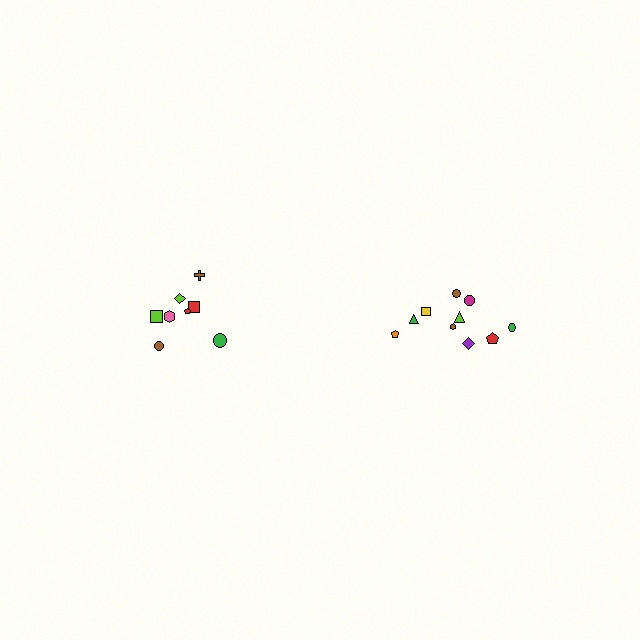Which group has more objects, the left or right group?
The right group.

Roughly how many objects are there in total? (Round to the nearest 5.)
Roughly 20 objects in total.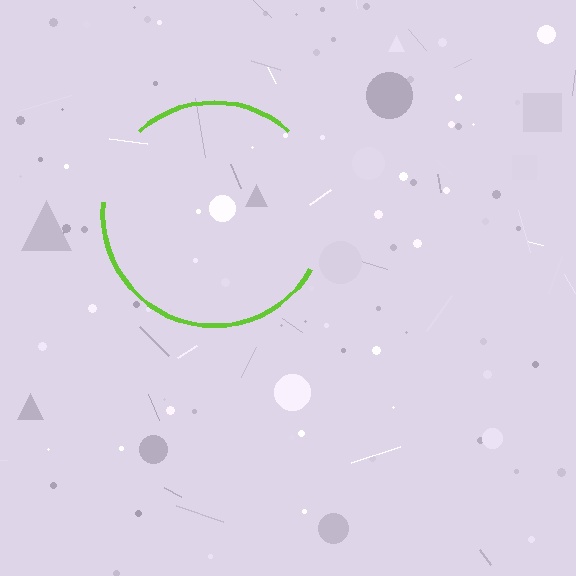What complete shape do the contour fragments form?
The contour fragments form a circle.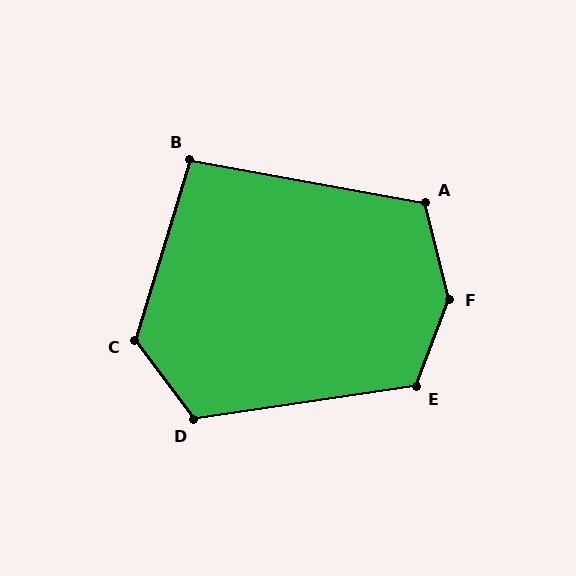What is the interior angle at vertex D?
Approximately 118 degrees (obtuse).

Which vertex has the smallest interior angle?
B, at approximately 96 degrees.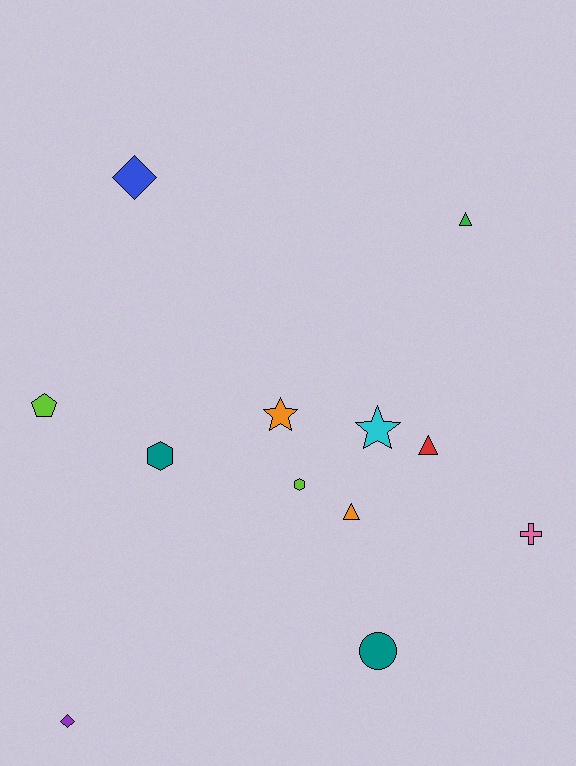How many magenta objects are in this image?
There are no magenta objects.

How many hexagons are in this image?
There are 2 hexagons.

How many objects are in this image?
There are 12 objects.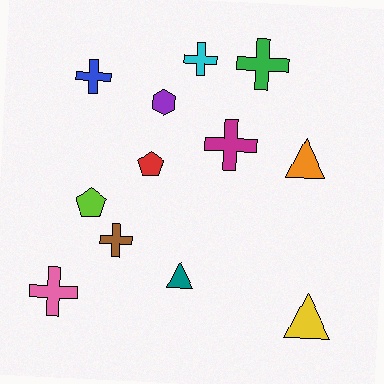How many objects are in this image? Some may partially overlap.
There are 12 objects.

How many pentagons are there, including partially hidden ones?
There are 2 pentagons.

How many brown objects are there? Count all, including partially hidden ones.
There is 1 brown object.